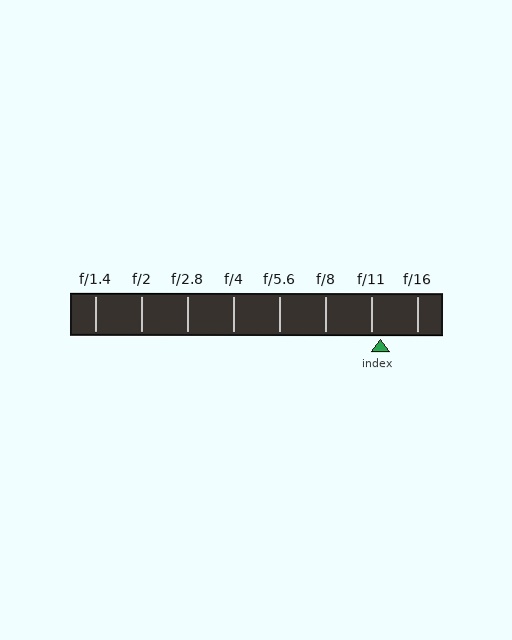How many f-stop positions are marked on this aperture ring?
There are 8 f-stop positions marked.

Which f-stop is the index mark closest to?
The index mark is closest to f/11.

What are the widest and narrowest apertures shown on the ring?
The widest aperture shown is f/1.4 and the narrowest is f/16.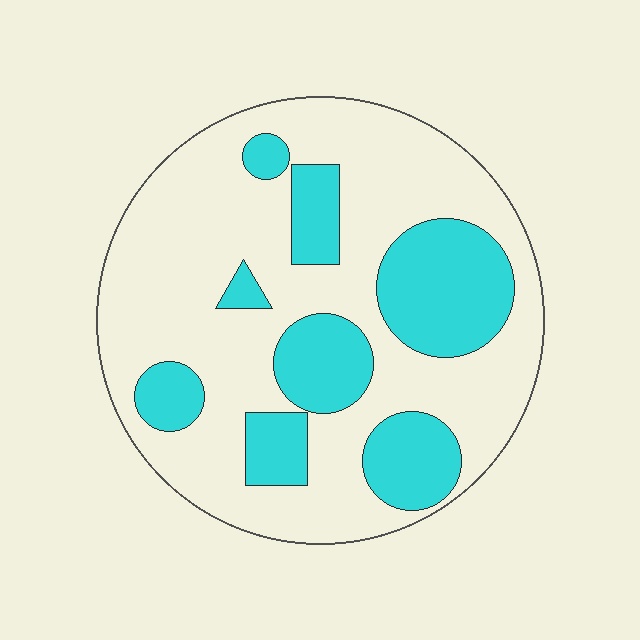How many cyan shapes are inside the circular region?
8.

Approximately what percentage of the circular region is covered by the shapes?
Approximately 30%.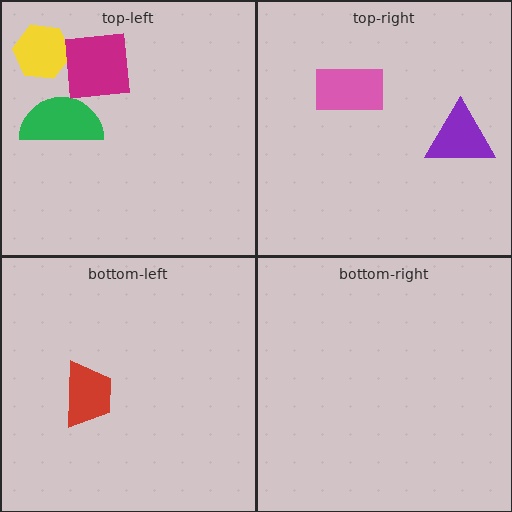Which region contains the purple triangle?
The top-right region.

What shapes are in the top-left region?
The yellow hexagon, the green semicircle, the magenta square.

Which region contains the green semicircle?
The top-left region.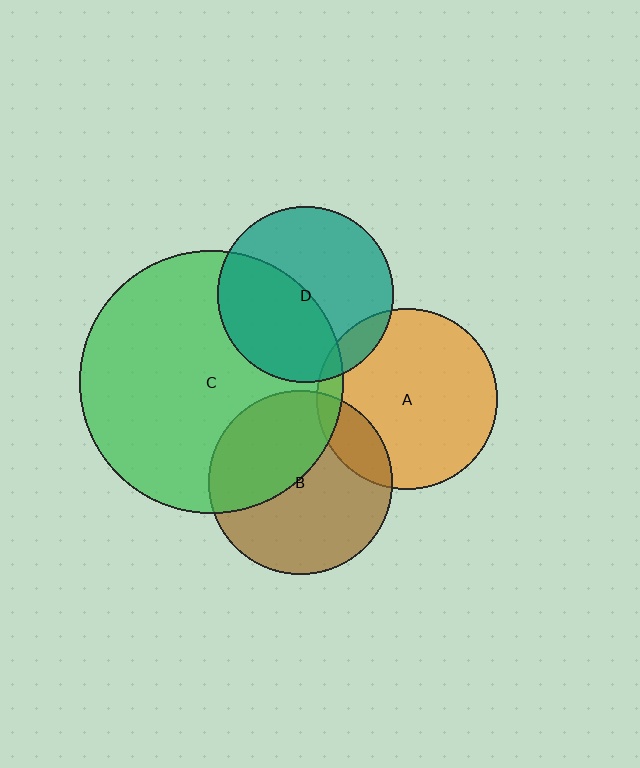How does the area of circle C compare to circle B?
Approximately 2.1 times.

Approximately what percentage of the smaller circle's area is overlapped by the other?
Approximately 15%.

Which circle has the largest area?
Circle C (green).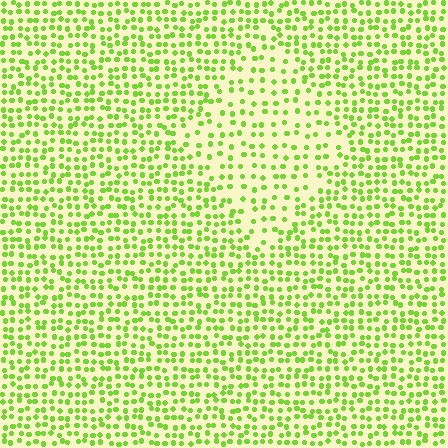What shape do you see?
I see a diamond.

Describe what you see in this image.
The image contains small lime elements arranged at two different densities. A diamond-shaped region is visible where the elements are less densely packed than the surrounding area.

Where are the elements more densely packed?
The elements are more densely packed outside the diamond boundary.